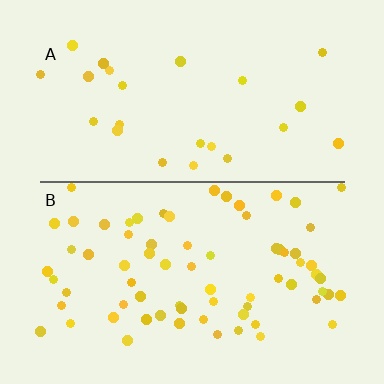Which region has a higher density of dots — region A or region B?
B (the bottom).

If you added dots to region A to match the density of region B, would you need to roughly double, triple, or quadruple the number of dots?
Approximately triple.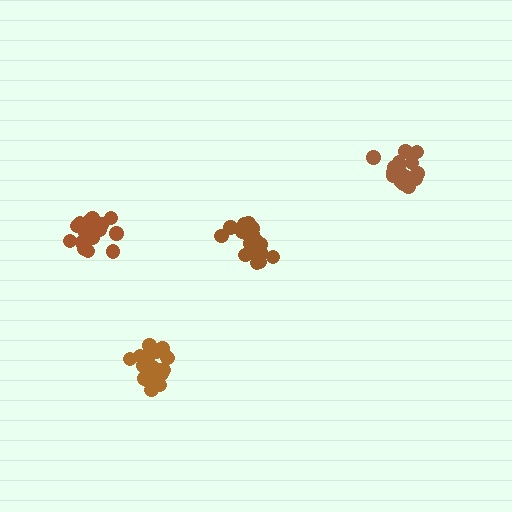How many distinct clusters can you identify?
There are 4 distinct clusters.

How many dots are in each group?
Group 1: 21 dots, Group 2: 21 dots, Group 3: 16 dots, Group 4: 18 dots (76 total).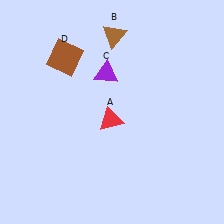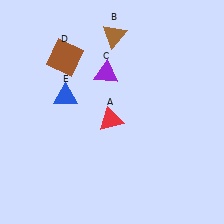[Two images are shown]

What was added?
A blue triangle (E) was added in Image 2.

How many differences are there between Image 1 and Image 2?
There is 1 difference between the two images.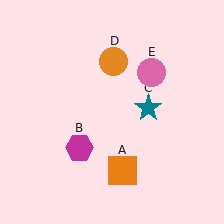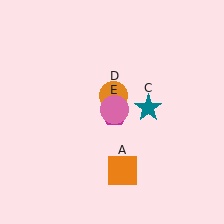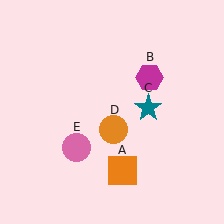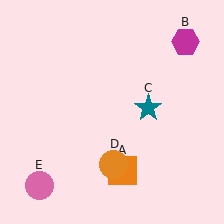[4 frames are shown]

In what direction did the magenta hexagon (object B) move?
The magenta hexagon (object B) moved up and to the right.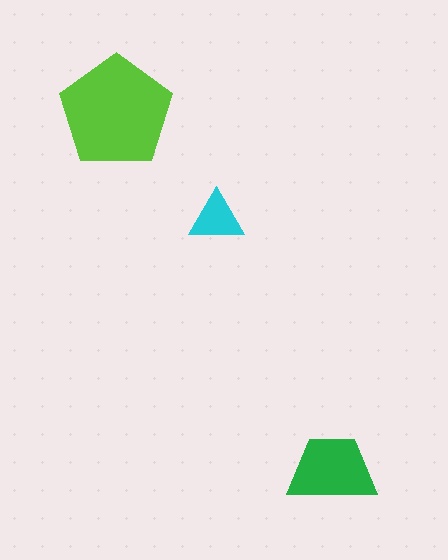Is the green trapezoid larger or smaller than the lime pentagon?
Smaller.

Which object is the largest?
The lime pentagon.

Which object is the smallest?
The cyan triangle.